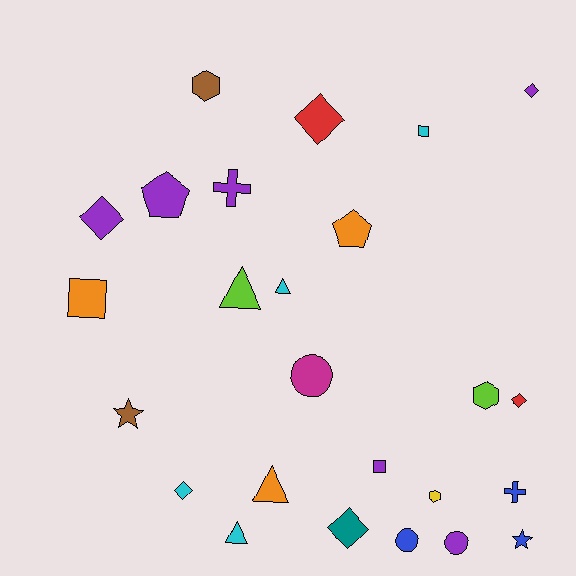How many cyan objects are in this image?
There are 4 cyan objects.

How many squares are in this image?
There are 3 squares.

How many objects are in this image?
There are 25 objects.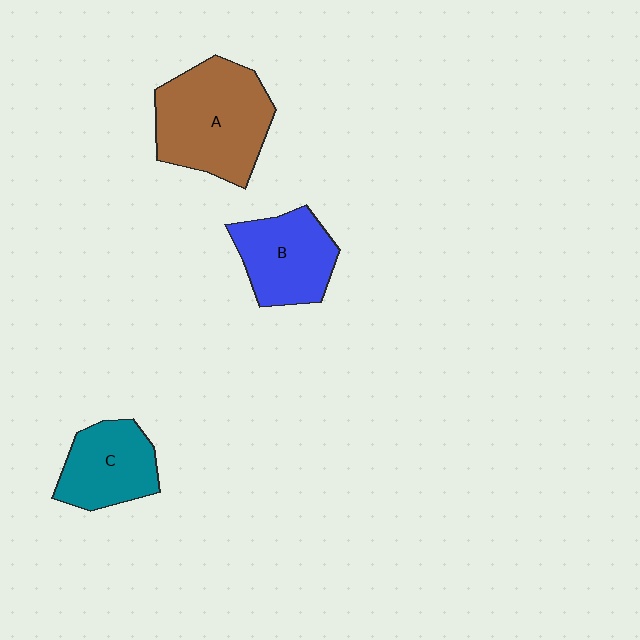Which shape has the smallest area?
Shape C (teal).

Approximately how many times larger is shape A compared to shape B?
Approximately 1.5 times.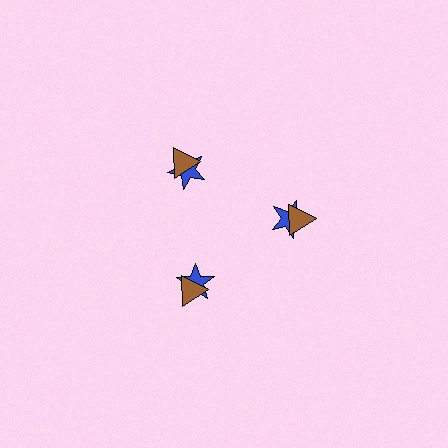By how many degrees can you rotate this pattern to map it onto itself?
The pattern maps onto itself every 120 degrees of rotation.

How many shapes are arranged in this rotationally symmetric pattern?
There are 6 shapes, arranged in 3 groups of 2.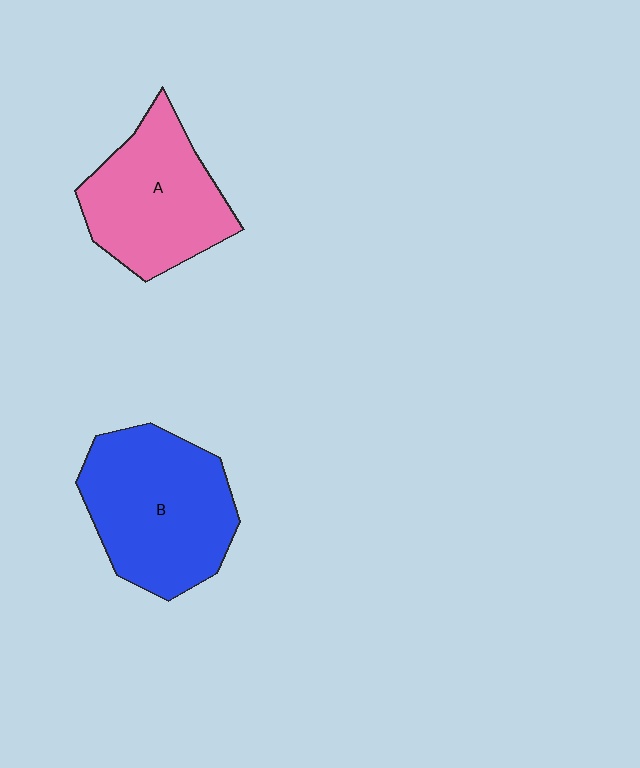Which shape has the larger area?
Shape B (blue).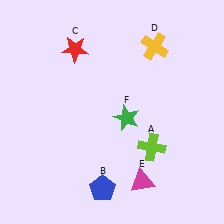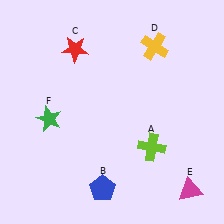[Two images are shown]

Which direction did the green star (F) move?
The green star (F) moved left.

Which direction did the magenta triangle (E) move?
The magenta triangle (E) moved right.